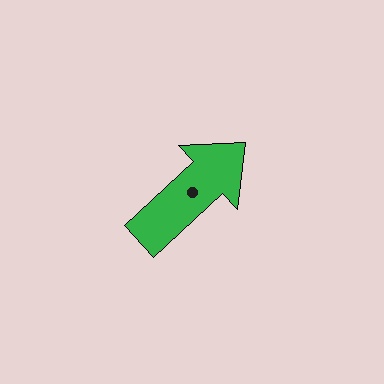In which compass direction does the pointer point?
Northeast.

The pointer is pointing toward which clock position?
Roughly 2 o'clock.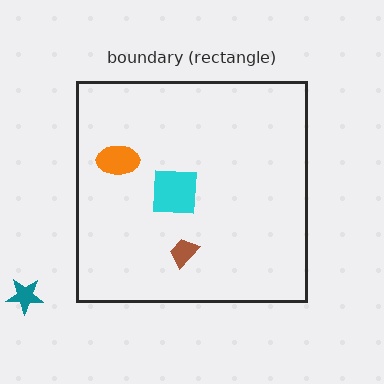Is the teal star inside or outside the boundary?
Outside.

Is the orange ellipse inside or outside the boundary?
Inside.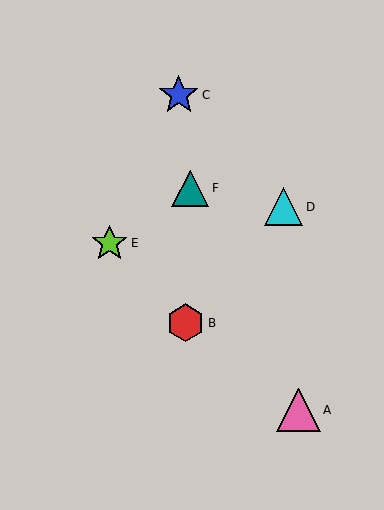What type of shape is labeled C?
Shape C is a blue star.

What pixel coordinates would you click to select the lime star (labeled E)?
Click at (109, 243) to select the lime star E.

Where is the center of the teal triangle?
The center of the teal triangle is at (190, 188).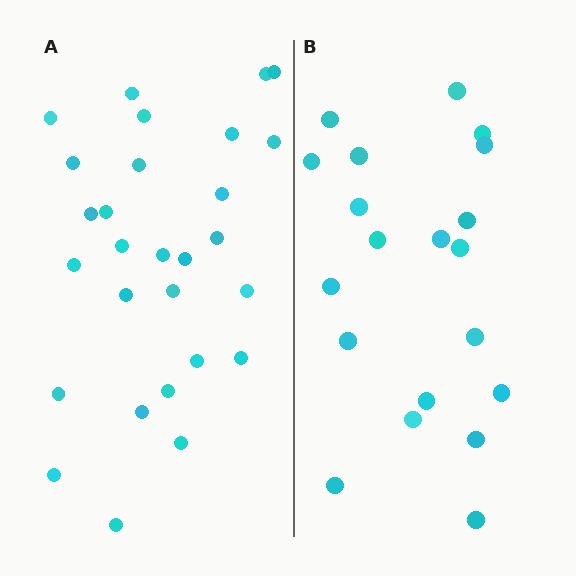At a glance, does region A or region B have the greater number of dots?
Region A (the left region) has more dots.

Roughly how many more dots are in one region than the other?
Region A has roughly 8 or so more dots than region B.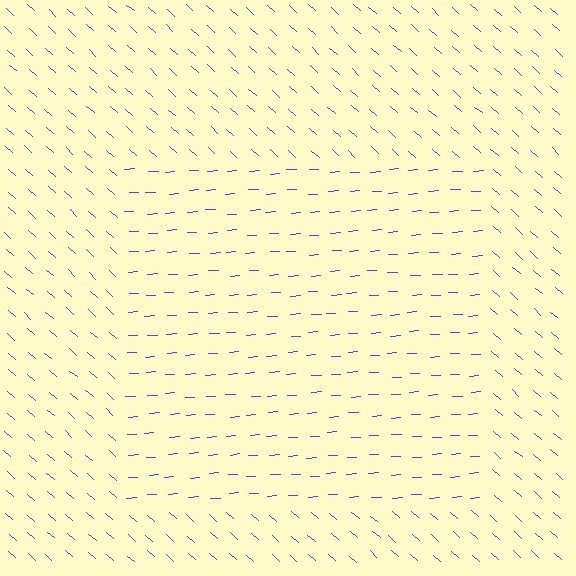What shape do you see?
I see a rectangle.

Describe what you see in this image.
The image is filled with small purple line segments. A rectangle region in the image has lines oriented differently from the surrounding lines, creating a visible texture boundary.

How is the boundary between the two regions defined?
The boundary is defined purely by a change in line orientation (approximately 45 degrees difference). All lines are the same color and thickness.